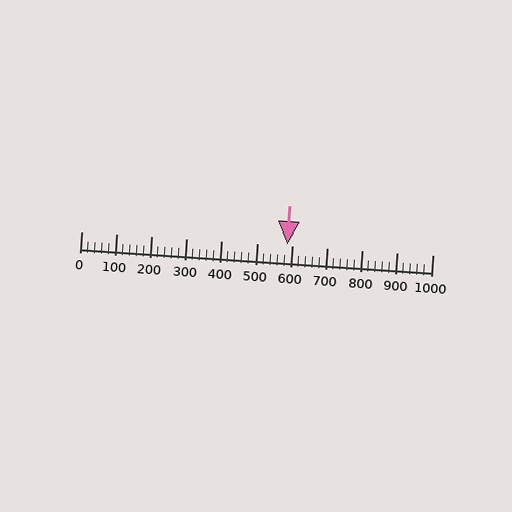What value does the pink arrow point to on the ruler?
The pink arrow points to approximately 586.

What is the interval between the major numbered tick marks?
The major tick marks are spaced 100 units apart.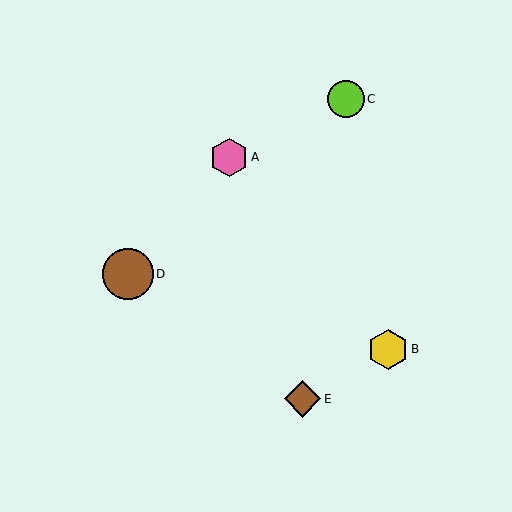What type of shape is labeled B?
Shape B is a yellow hexagon.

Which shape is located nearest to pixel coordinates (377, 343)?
The yellow hexagon (labeled B) at (388, 349) is nearest to that location.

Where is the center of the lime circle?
The center of the lime circle is at (346, 99).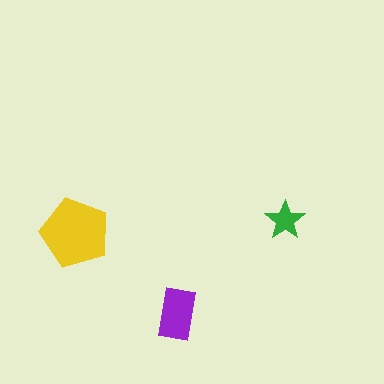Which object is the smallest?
The green star.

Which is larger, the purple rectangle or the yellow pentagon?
The yellow pentagon.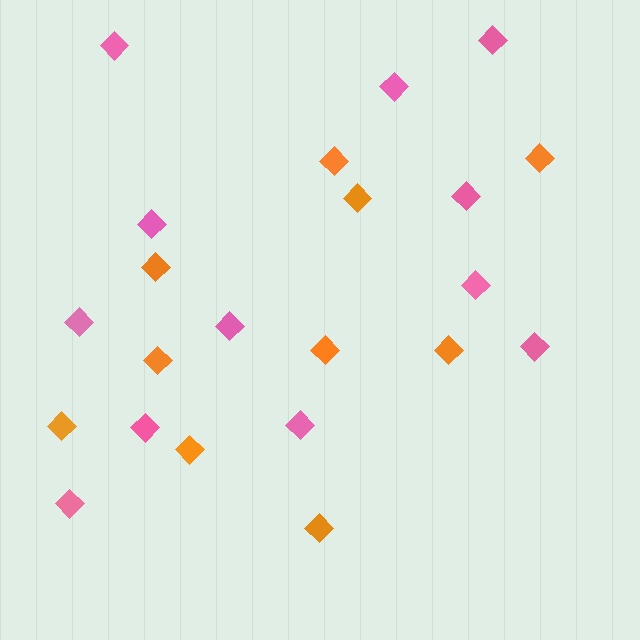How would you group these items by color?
There are 2 groups: one group of pink diamonds (12) and one group of orange diamonds (10).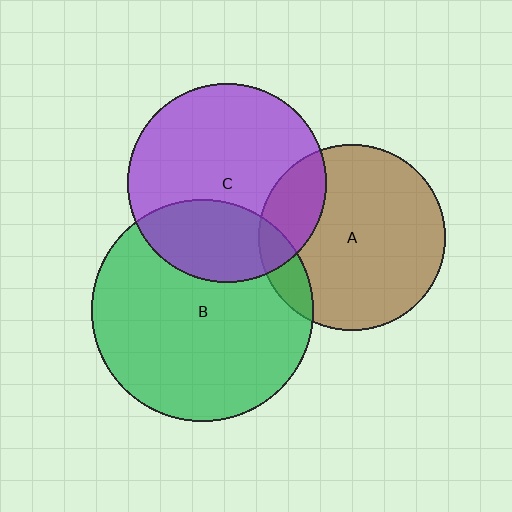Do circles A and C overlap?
Yes.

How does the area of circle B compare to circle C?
Approximately 1.3 times.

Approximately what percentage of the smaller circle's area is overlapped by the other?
Approximately 20%.